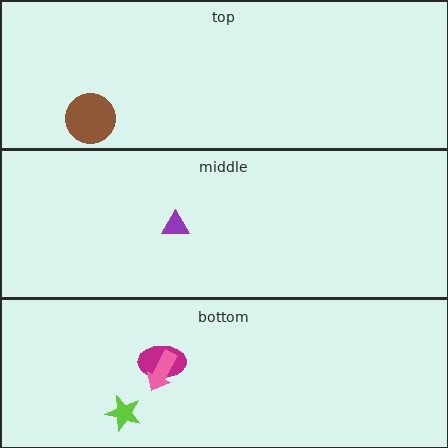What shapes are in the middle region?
The purple triangle.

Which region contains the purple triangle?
The middle region.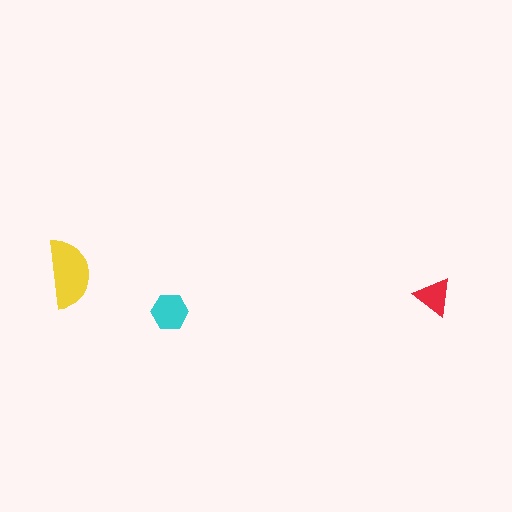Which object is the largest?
The yellow semicircle.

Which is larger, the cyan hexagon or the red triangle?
The cyan hexagon.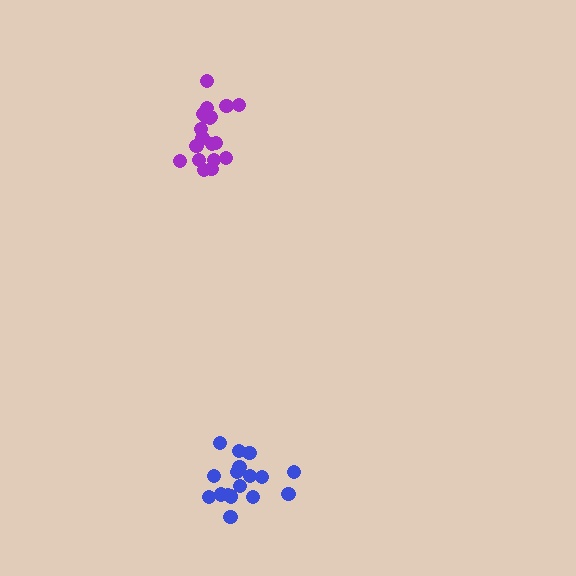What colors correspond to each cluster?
The clusters are colored: purple, blue.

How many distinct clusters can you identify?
There are 2 distinct clusters.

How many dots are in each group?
Group 1: 19 dots, Group 2: 17 dots (36 total).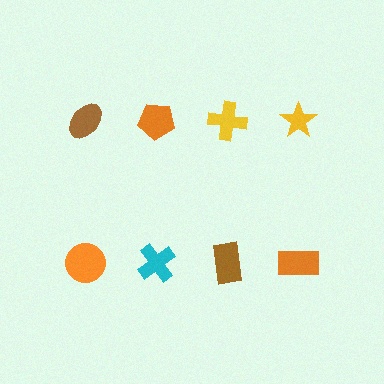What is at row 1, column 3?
A yellow cross.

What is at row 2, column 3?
A brown rectangle.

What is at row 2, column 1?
An orange circle.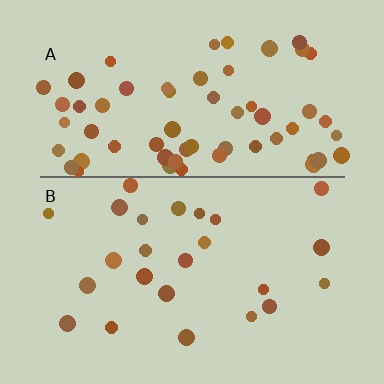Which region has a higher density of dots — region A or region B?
A (the top).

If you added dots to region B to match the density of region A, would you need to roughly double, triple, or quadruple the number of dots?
Approximately triple.